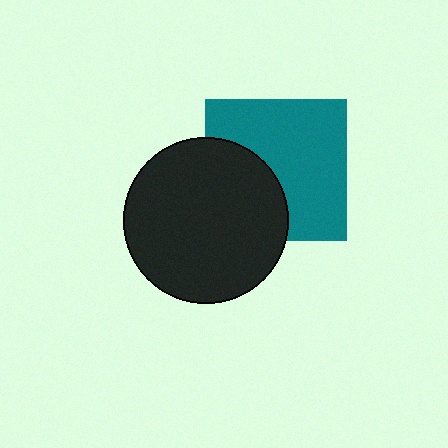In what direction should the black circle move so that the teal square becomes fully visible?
The black circle should move left. That is the shortest direction to clear the overlap and leave the teal square fully visible.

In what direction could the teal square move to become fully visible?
The teal square could move right. That would shift it out from behind the black circle entirely.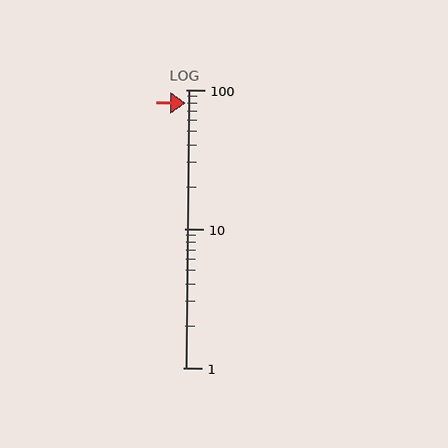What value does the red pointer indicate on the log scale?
The pointer indicates approximately 80.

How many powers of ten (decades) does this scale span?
The scale spans 2 decades, from 1 to 100.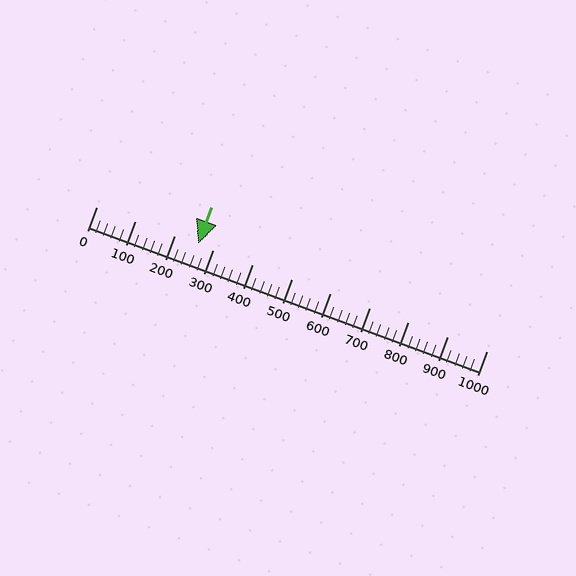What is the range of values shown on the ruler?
The ruler shows values from 0 to 1000.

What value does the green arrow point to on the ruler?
The green arrow points to approximately 260.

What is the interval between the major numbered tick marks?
The major tick marks are spaced 100 units apart.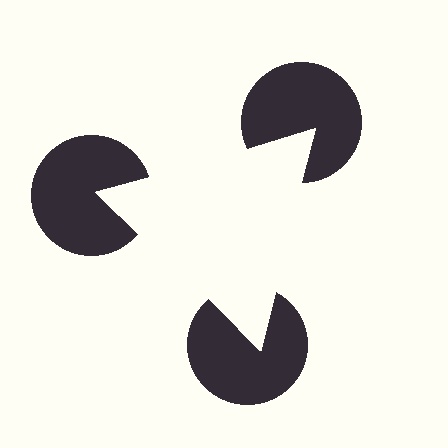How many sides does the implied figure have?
3 sides.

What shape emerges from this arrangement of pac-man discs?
An illusory triangle — its edges are inferred from the aligned wedge cuts in the pac-man discs, not physically drawn.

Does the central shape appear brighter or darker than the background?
It typically appears slightly brighter than the background, even though no actual brightness change is drawn.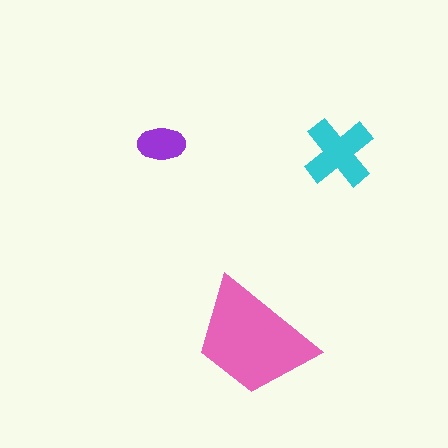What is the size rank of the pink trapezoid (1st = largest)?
1st.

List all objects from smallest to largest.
The purple ellipse, the cyan cross, the pink trapezoid.